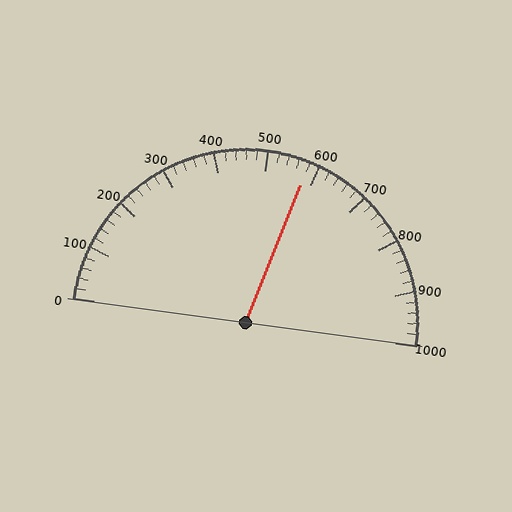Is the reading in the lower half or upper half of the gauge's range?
The reading is in the upper half of the range (0 to 1000).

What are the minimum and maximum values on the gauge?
The gauge ranges from 0 to 1000.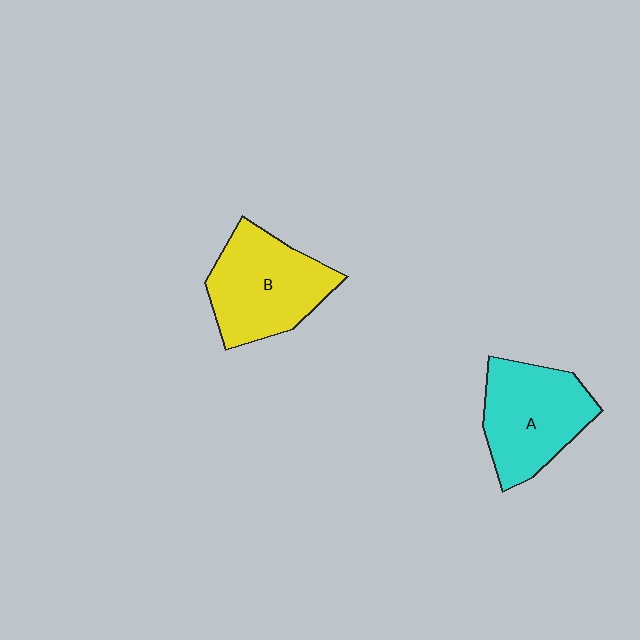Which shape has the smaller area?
Shape A (cyan).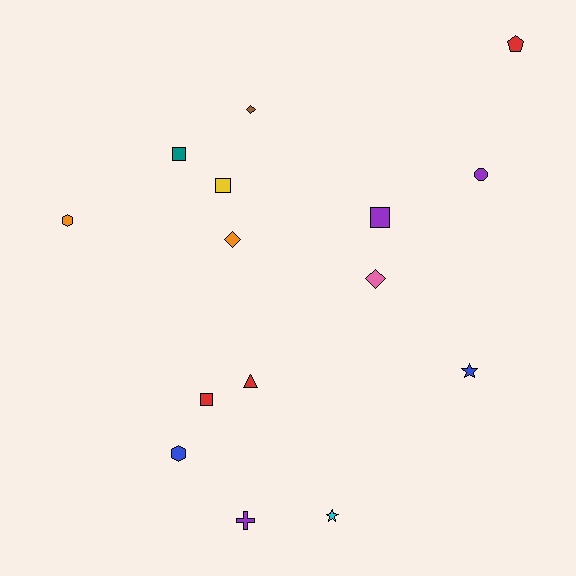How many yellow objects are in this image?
There is 1 yellow object.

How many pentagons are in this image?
There is 1 pentagon.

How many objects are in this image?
There are 15 objects.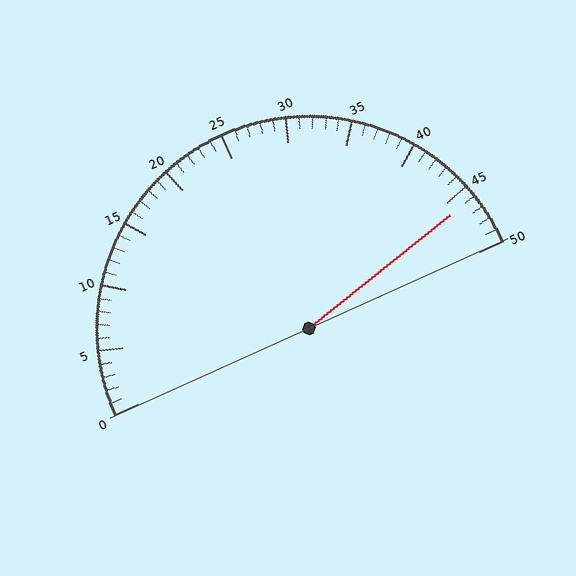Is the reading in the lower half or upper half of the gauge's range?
The reading is in the upper half of the range (0 to 50).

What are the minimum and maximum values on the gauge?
The gauge ranges from 0 to 50.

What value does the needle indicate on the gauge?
The needle indicates approximately 46.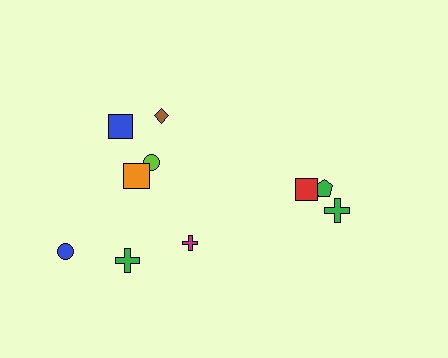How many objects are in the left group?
There are 7 objects.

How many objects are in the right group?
There are 3 objects.